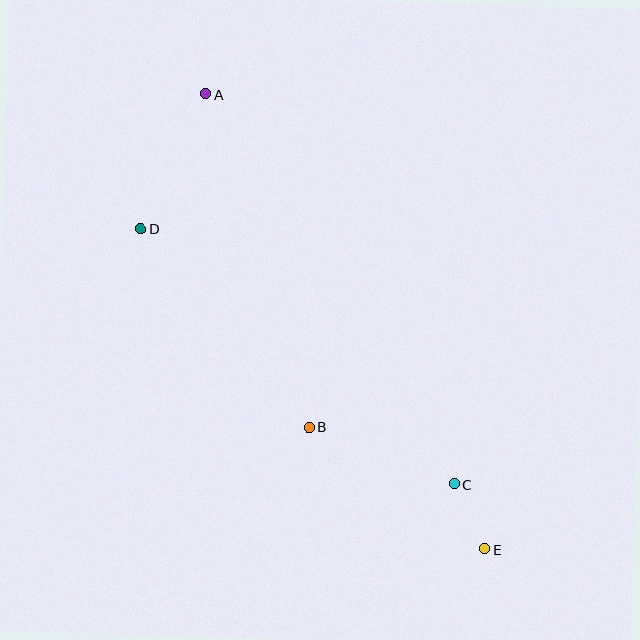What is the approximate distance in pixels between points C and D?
The distance between C and D is approximately 405 pixels.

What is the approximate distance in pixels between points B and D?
The distance between B and D is approximately 260 pixels.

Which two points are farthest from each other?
Points A and E are farthest from each other.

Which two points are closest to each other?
Points C and E are closest to each other.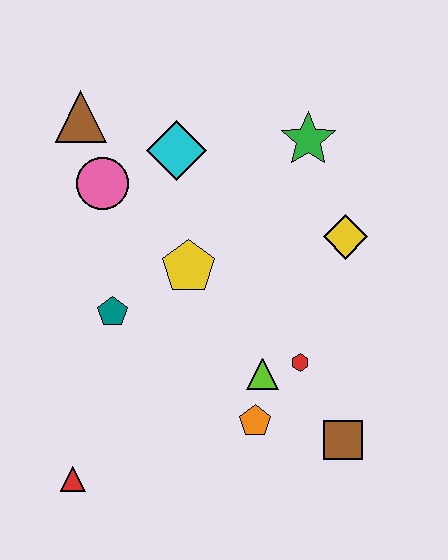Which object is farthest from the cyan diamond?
The red triangle is farthest from the cyan diamond.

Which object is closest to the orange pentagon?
The lime triangle is closest to the orange pentagon.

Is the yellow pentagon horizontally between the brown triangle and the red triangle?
No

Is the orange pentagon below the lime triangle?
Yes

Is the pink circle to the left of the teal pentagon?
Yes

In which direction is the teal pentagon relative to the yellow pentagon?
The teal pentagon is to the left of the yellow pentagon.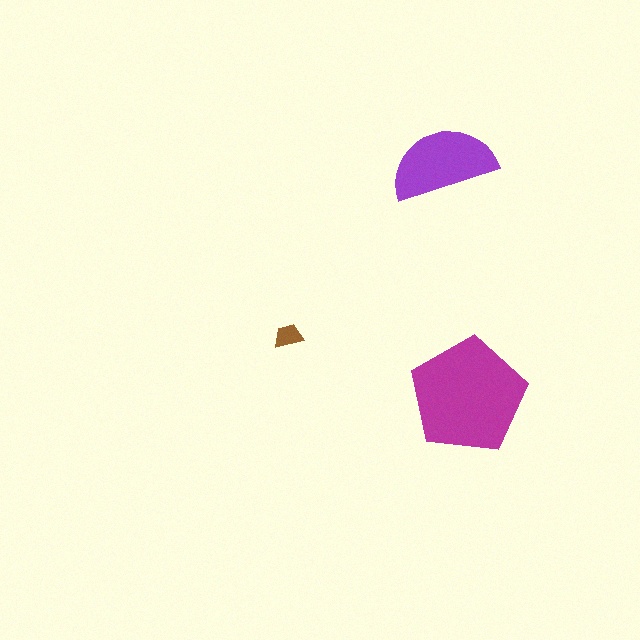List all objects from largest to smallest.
The magenta pentagon, the purple semicircle, the brown trapezoid.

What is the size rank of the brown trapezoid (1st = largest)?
3rd.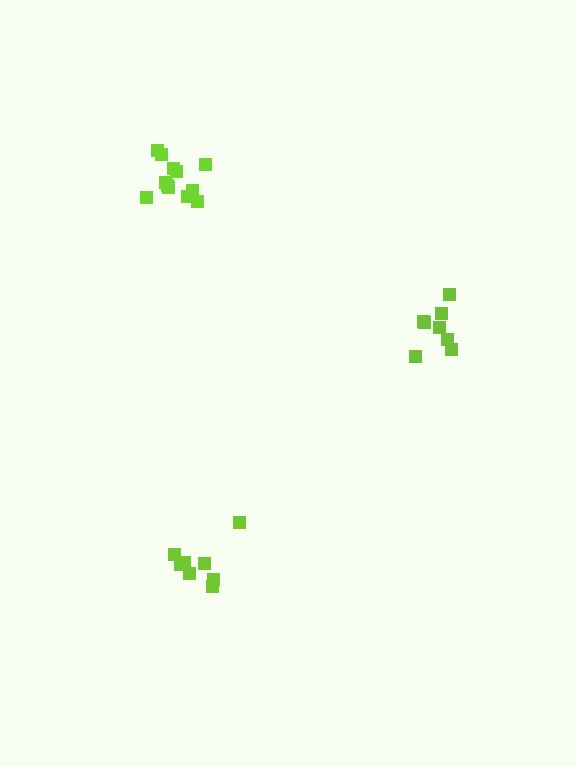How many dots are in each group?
Group 1: 12 dots, Group 2: 8 dots, Group 3: 8 dots (28 total).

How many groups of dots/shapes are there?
There are 3 groups.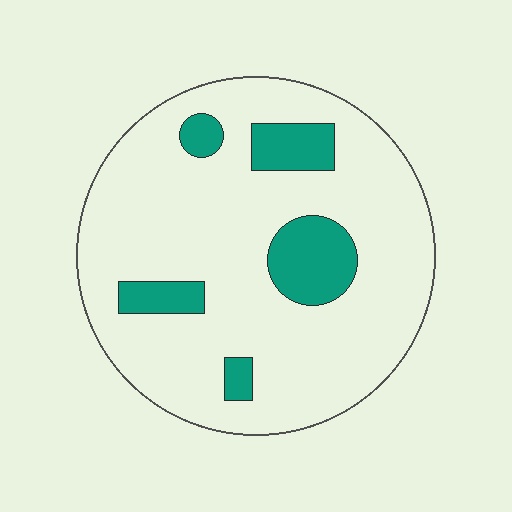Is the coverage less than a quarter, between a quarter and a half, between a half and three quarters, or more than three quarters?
Less than a quarter.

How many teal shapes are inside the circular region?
5.